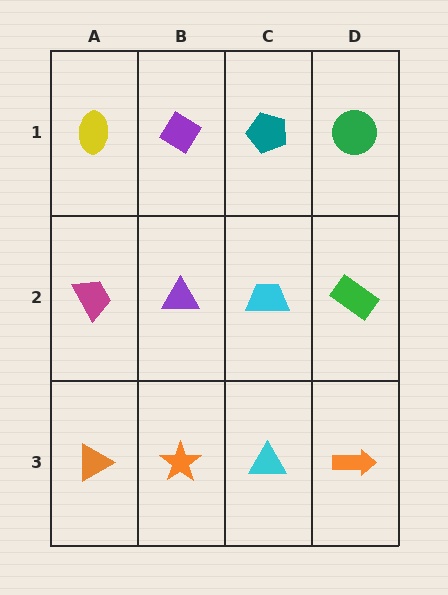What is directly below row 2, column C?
A cyan triangle.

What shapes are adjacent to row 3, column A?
A magenta trapezoid (row 2, column A), an orange star (row 3, column B).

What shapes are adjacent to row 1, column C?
A cyan trapezoid (row 2, column C), a purple diamond (row 1, column B), a green circle (row 1, column D).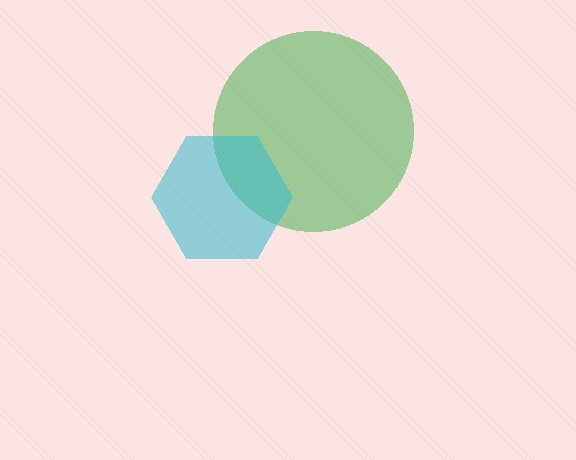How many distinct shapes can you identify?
There are 2 distinct shapes: a green circle, a cyan hexagon.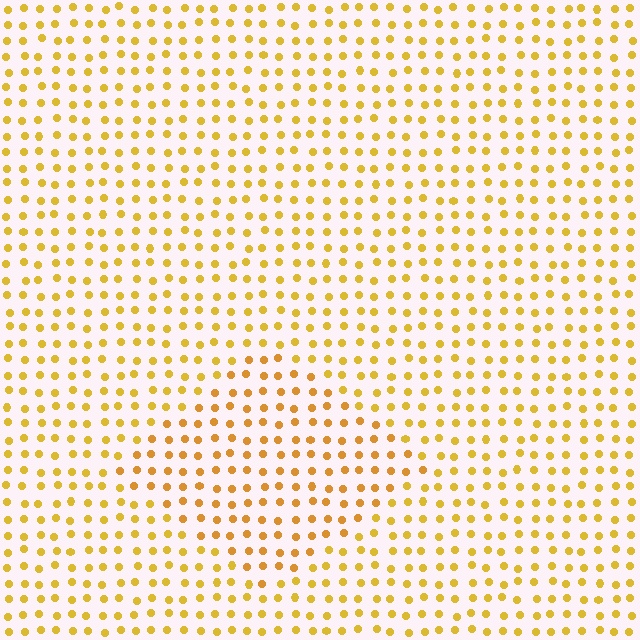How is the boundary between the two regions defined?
The boundary is defined purely by a slight shift in hue (about 15 degrees). Spacing, size, and orientation are identical on both sides.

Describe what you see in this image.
The image is filled with small yellow elements in a uniform arrangement. A diamond-shaped region is visible where the elements are tinted to a slightly different hue, forming a subtle color boundary.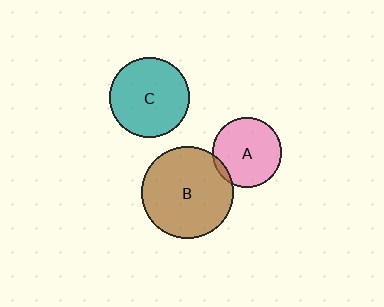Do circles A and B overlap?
Yes.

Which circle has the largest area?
Circle B (brown).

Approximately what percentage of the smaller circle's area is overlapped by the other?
Approximately 5%.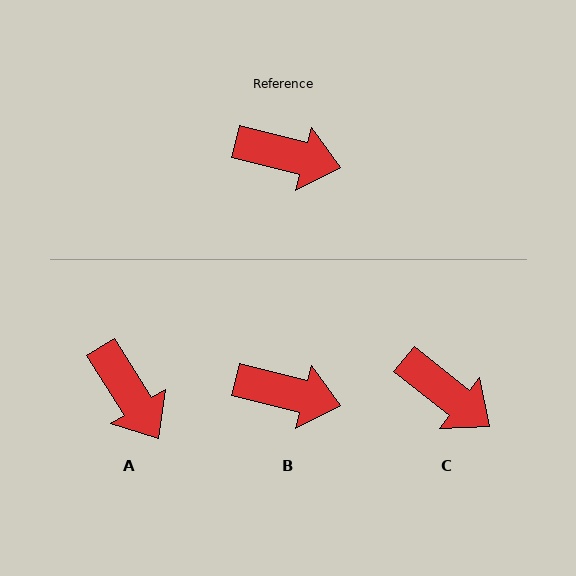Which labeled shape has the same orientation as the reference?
B.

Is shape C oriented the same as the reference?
No, it is off by about 24 degrees.